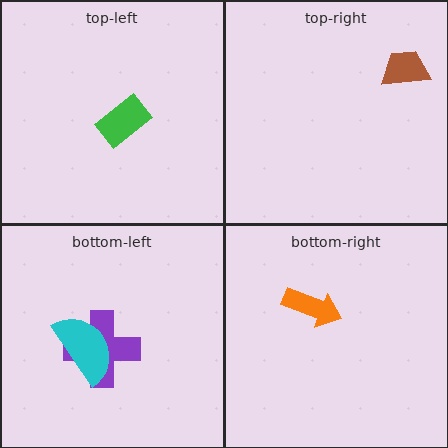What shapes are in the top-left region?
The green rectangle.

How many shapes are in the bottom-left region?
2.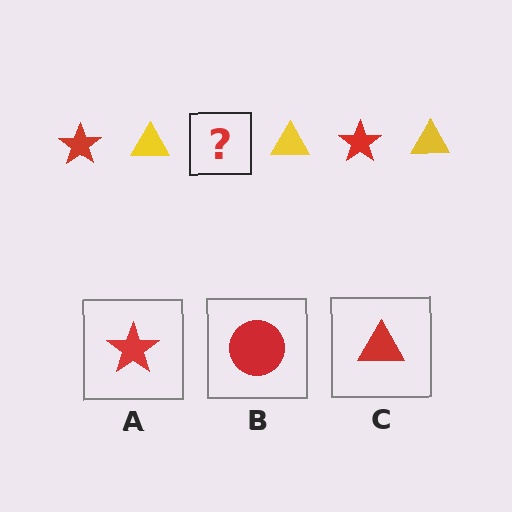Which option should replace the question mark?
Option A.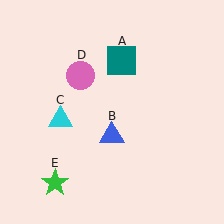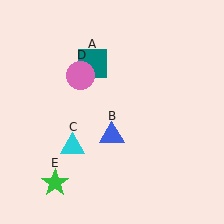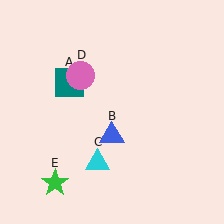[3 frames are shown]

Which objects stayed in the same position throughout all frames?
Blue triangle (object B) and pink circle (object D) and green star (object E) remained stationary.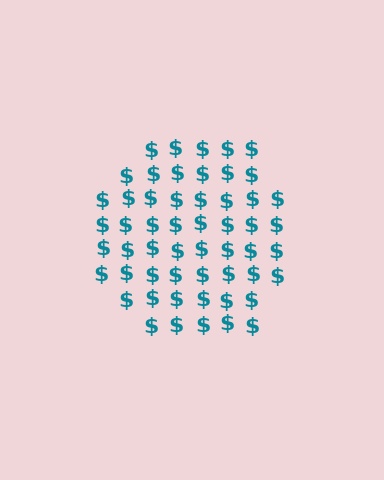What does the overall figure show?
The overall figure shows a hexagon.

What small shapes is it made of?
It is made of small dollar signs.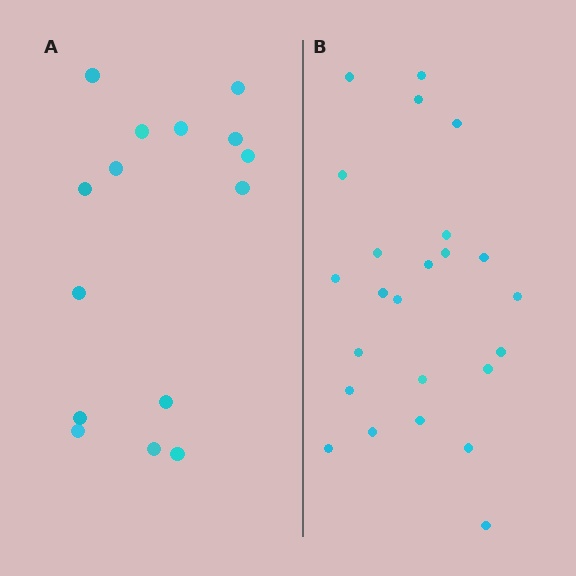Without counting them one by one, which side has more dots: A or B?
Region B (the right region) has more dots.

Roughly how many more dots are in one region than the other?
Region B has roughly 8 or so more dots than region A.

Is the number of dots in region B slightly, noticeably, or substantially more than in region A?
Region B has substantially more. The ratio is roughly 1.6 to 1.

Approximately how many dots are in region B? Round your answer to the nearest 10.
About 20 dots. (The exact count is 24, which rounds to 20.)